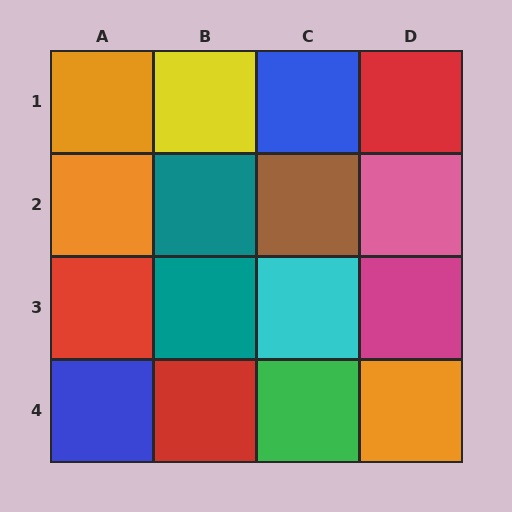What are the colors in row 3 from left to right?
Red, teal, cyan, magenta.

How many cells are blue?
2 cells are blue.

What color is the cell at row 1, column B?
Yellow.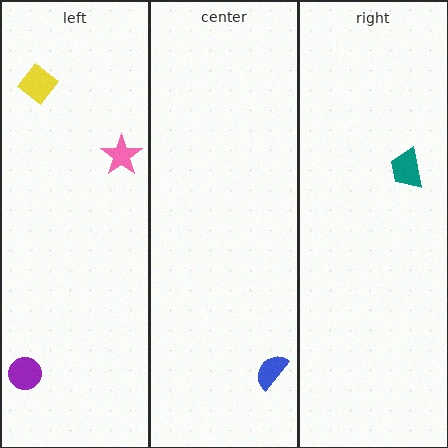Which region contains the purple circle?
The left region.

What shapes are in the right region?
The teal trapezoid.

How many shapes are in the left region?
3.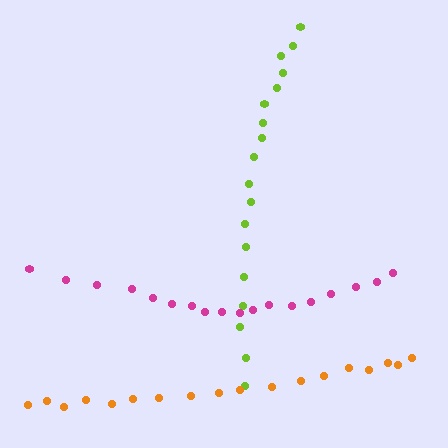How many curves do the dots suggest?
There are 3 distinct paths.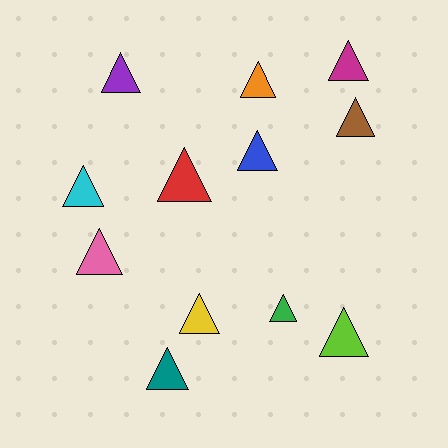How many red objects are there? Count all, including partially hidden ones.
There is 1 red object.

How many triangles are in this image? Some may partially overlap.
There are 12 triangles.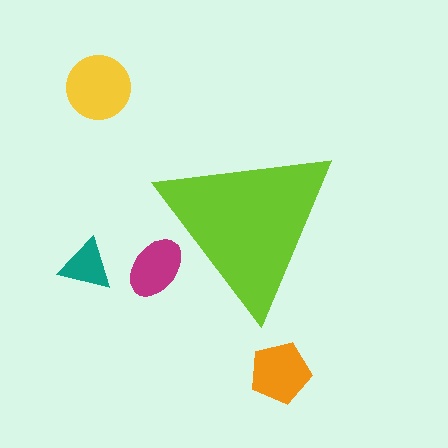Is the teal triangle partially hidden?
No, the teal triangle is fully visible.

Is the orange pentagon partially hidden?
No, the orange pentagon is fully visible.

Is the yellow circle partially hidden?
No, the yellow circle is fully visible.